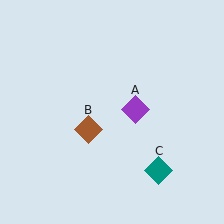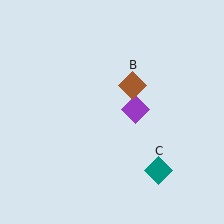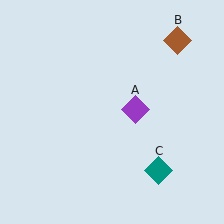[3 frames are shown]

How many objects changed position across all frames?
1 object changed position: brown diamond (object B).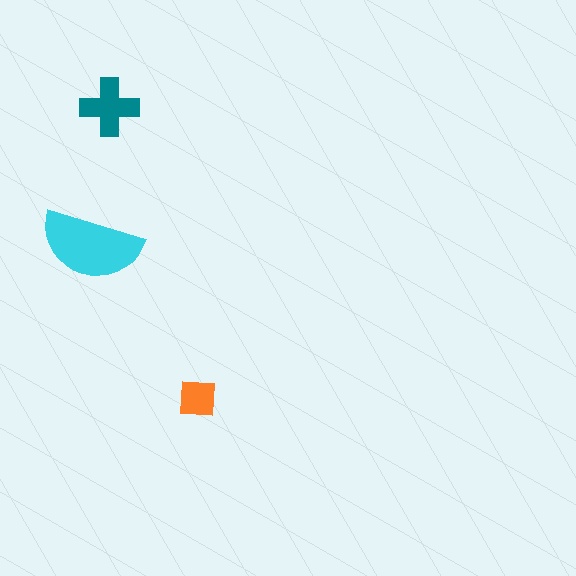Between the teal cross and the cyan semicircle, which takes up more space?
The cyan semicircle.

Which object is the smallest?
The orange square.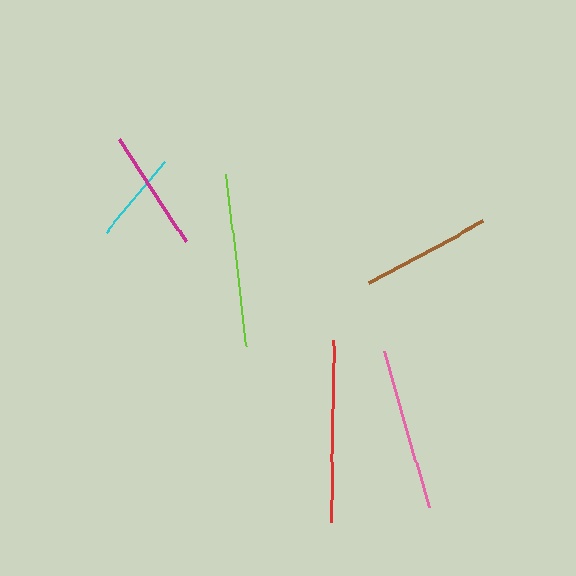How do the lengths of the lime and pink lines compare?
The lime and pink lines are approximately the same length.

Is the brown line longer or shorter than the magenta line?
The brown line is longer than the magenta line.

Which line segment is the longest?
The red line is the longest at approximately 182 pixels.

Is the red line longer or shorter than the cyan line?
The red line is longer than the cyan line.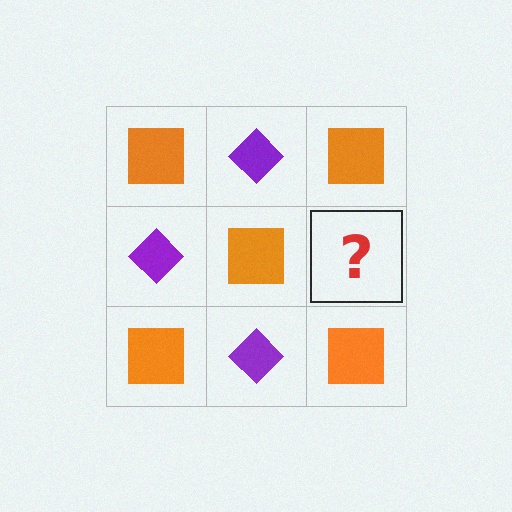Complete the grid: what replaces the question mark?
The question mark should be replaced with a purple diamond.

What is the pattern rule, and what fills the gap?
The rule is that it alternates orange square and purple diamond in a checkerboard pattern. The gap should be filled with a purple diamond.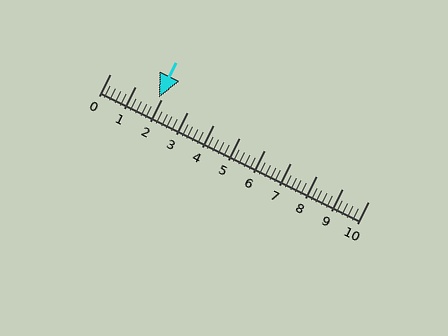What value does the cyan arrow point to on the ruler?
The cyan arrow points to approximately 1.9.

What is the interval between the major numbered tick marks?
The major tick marks are spaced 1 units apart.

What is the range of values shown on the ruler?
The ruler shows values from 0 to 10.